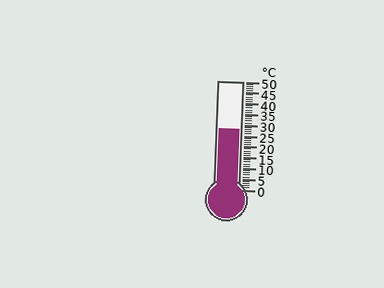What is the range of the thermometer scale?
The thermometer scale ranges from 0°C to 50°C.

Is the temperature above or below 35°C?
The temperature is below 35°C.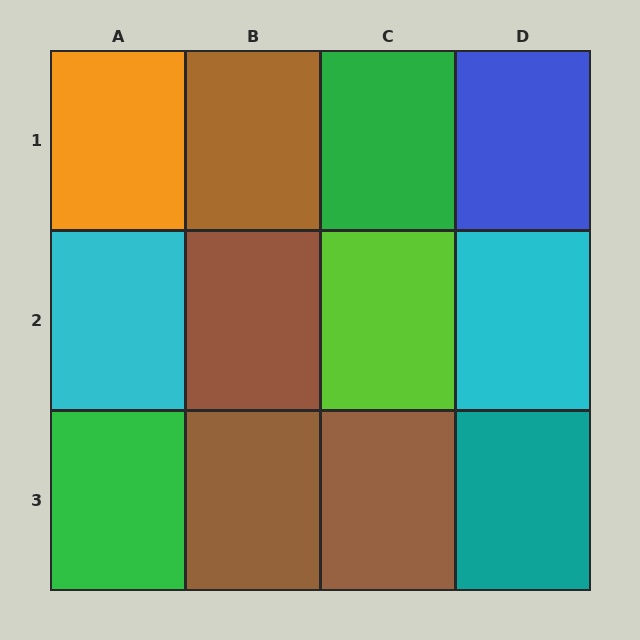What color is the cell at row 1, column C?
Green.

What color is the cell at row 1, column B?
Brown.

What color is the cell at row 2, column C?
Lime.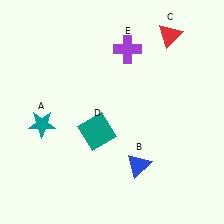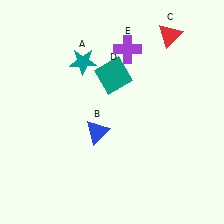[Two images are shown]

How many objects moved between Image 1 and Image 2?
3 objects moved between the two images.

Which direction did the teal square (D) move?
The teal square (D) moved up.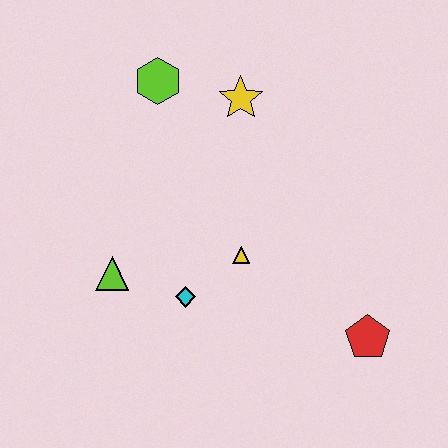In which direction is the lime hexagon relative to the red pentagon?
The lime hexagon is above the red pentagon.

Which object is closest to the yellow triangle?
The cyan diamond is closest to the yellow triangle.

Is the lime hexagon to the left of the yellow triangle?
Yes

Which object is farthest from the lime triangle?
The red pentagon is farthest from the lime triangle.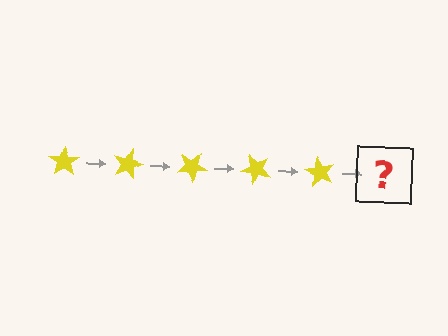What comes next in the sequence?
The next element should be a yellow star rotated 75 degrees.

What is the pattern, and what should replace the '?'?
The pattern is that the star rotates 15 degrees each step. The '?' should be a yellow star rotated 75 degrees.